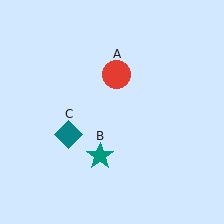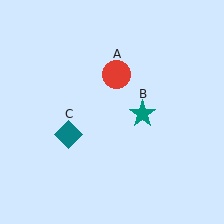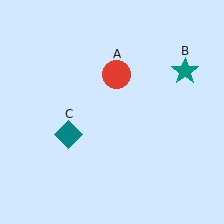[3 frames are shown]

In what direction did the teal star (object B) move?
The teal star (object B) moved up and to the right.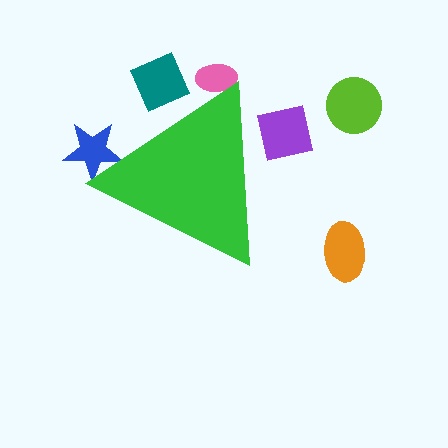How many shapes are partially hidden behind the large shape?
4 shapes are partially hidden.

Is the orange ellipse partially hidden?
No, the orange ellipse is fully visible.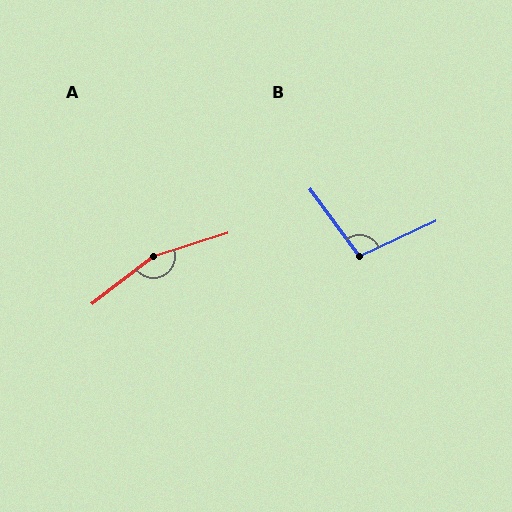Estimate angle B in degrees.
Approximately 102 degrees.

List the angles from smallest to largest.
B (102°), A (160°).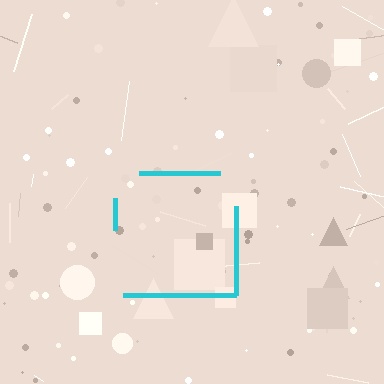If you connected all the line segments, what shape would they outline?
They would outline a square.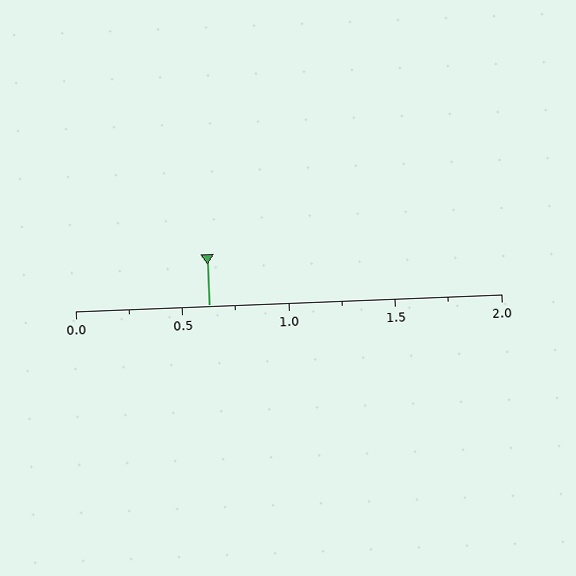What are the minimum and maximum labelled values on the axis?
The axis runs from 0.0 to 2.0.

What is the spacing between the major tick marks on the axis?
The major ticks are spaced 0.5 apart.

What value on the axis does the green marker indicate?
The marker indicates approximately 0.62.